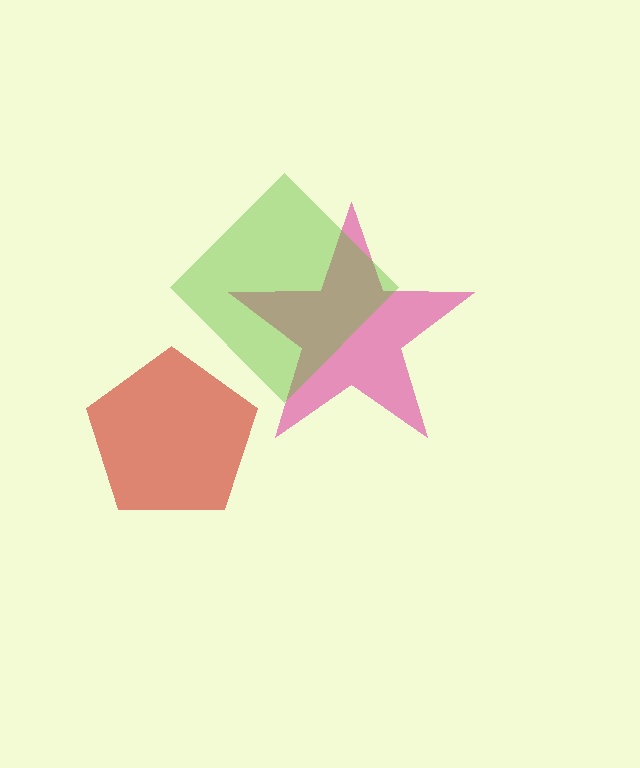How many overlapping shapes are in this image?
There are 3 overlapping shapes in the image.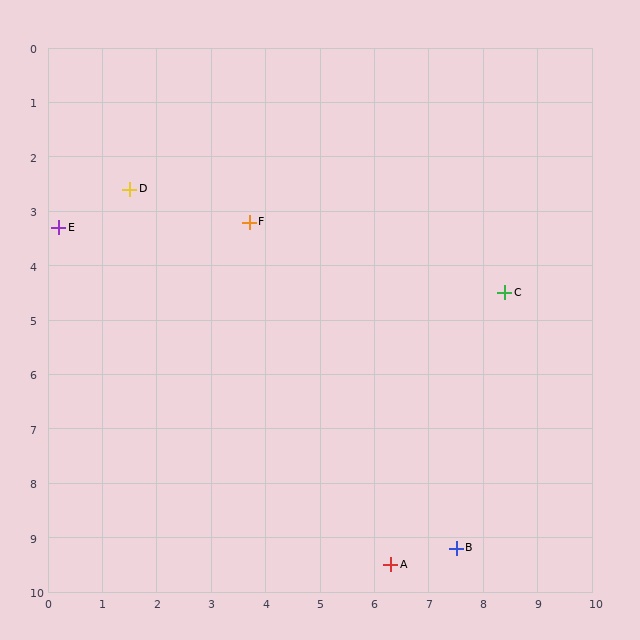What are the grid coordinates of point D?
Point D is at approximately (1.5, 2.6).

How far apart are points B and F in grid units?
Points B and F are about 7.1 grid units apart.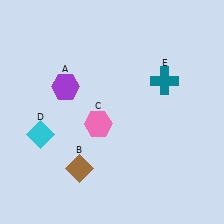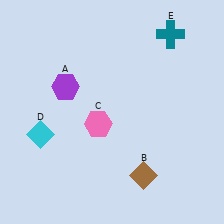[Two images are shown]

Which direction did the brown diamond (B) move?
The brown diamond (B) moved right.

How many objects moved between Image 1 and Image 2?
2 objects moved between the two images.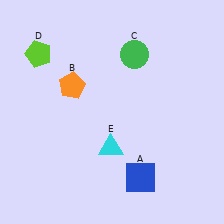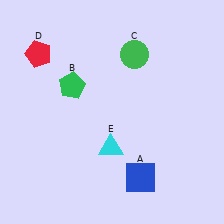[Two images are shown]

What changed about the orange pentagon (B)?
In Image 1, B is orange. In Image 2, it changed to green.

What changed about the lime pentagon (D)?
In Image 1, D is lime. In Image 2, it changed to red.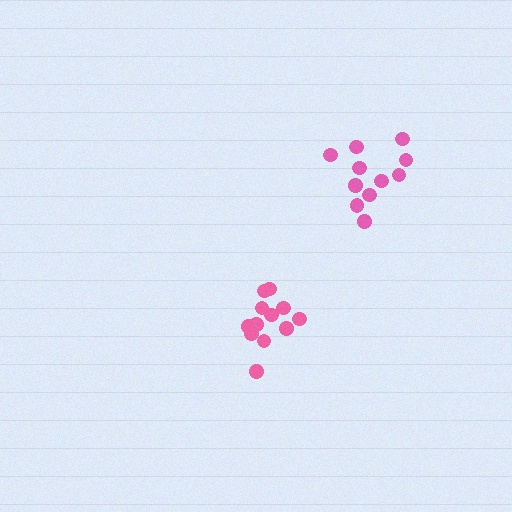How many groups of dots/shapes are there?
There are 2 groups.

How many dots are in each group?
Group 1: 12 dots, Group 2: 11 dots (23 total).